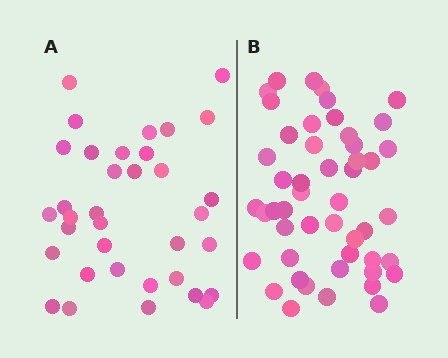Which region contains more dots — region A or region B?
Region B (the right region) has more dots.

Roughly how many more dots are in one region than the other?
Region B has approximately 15 more dots than region A.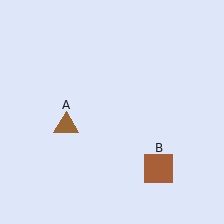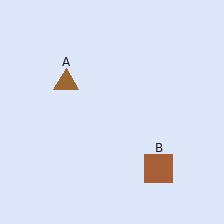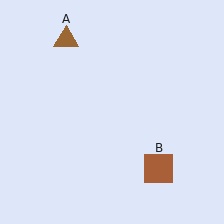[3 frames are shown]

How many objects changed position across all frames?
1 object changed position: brown triangle (object A).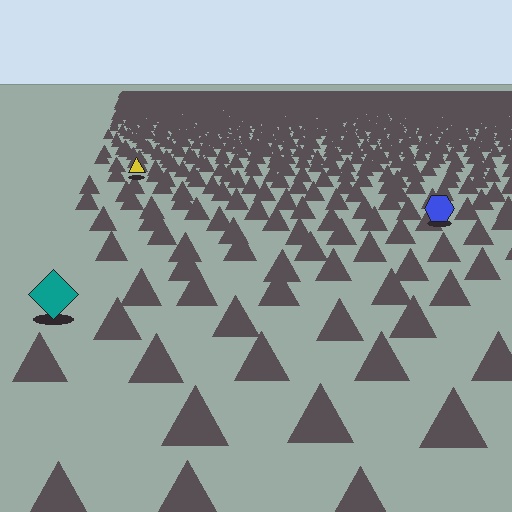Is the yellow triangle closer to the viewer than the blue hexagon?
No. The blue hexagon is closer — you can tell from the texture gradient: the ground texture is coarser near it.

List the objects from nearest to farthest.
From nearest to farthest: the teal diamond, the blue hexagon, the yellow triangle.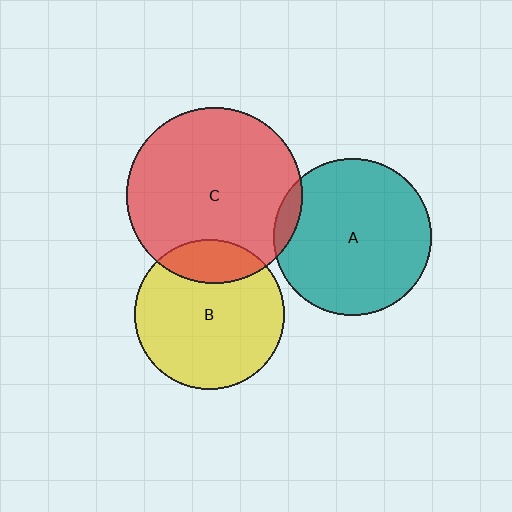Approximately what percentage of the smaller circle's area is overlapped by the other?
Approximately 5%.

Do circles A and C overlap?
Yes.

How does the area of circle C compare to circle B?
Approximately 1.4 times.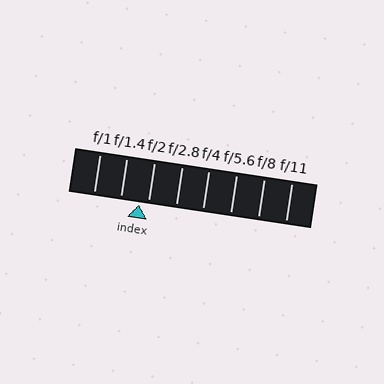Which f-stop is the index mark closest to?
The index mark is closest to f/2.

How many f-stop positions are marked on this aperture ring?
There are 8 f-stop positions marked.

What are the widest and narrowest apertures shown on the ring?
The widest aperture shown is f/1 and the narrowest is f/11.